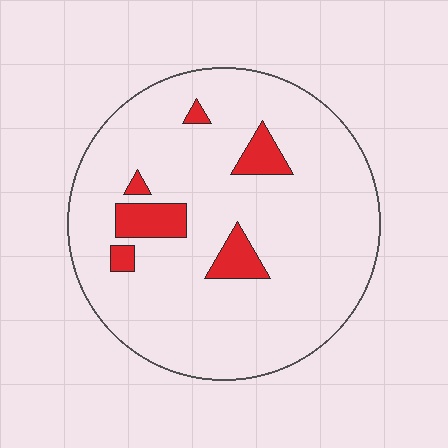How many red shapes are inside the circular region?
6.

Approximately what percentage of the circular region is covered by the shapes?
Approximately 10%.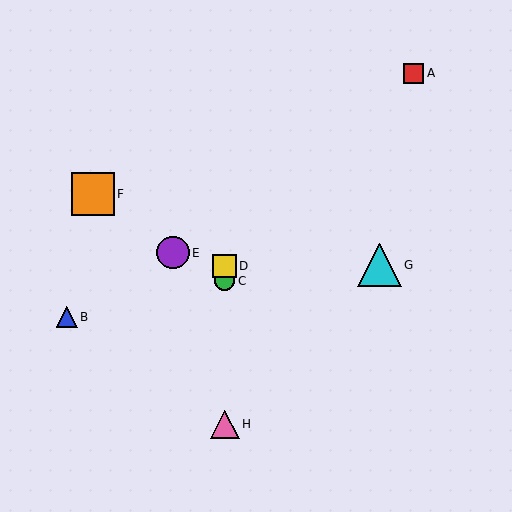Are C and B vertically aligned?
No, C is at x≈225 and B is at x≈67.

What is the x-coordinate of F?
Object F is at x≈93.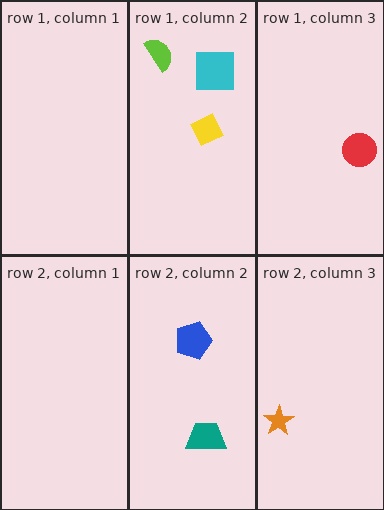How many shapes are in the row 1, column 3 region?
1.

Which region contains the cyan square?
The row 1, column 2 region.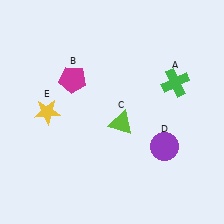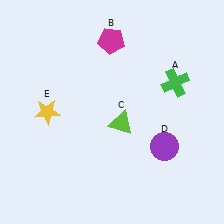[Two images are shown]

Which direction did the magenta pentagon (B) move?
The magenta pentagon (B) moved up.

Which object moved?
The magenta pentagon (B) moved up.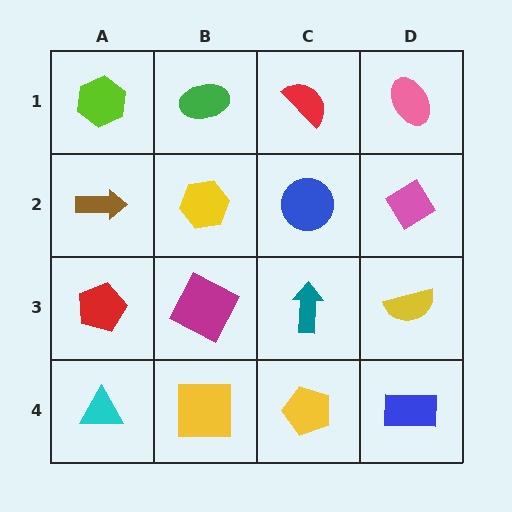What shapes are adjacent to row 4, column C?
A teal arrow (row 3, column C), a yellow square (row 4, column B), a blue rectangle (row 4, column D).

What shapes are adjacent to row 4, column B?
A magenta square (row 3, column B), a cyan triangle (row 4, column A), a yellow pentagon (row 4, column C).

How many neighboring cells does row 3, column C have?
4.